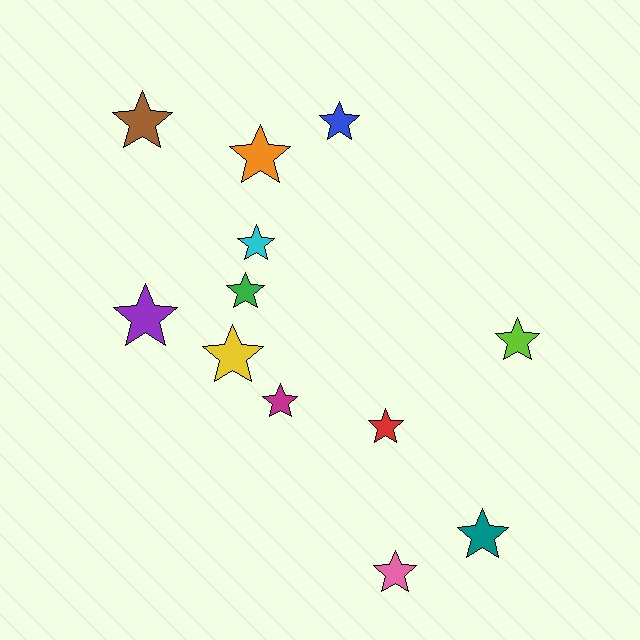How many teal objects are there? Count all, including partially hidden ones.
There is 1 teal object.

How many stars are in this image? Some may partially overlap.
There are 12 stars.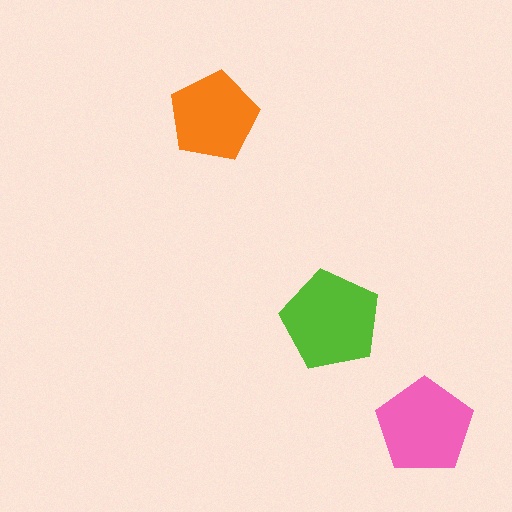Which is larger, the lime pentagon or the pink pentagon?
The lime one.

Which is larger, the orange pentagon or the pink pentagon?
The pink one.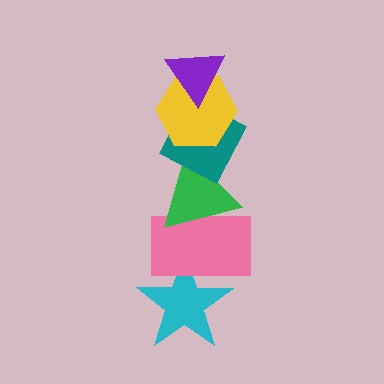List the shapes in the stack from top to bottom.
From top to bottom: the purple triangle, the yellow hexagon, the teal diamond, the green triangle, the pink rectangle, the cyan star.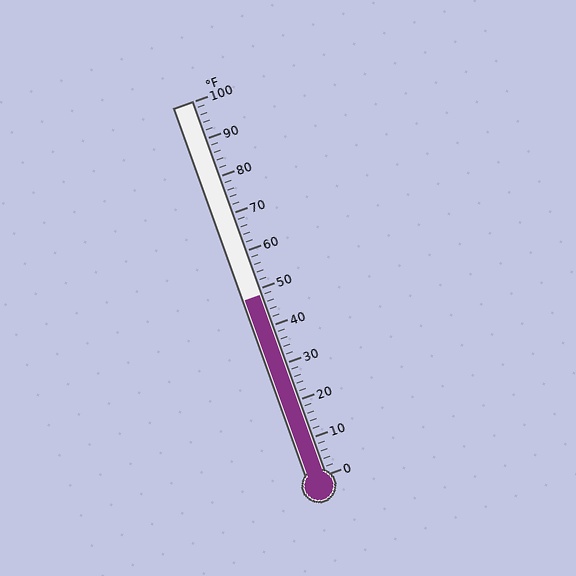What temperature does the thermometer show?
The thermometer shows approximately 48°F.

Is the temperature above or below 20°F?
The temperature is above 20°F.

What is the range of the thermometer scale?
The thermometer scale ranges from 0°F to 100°F.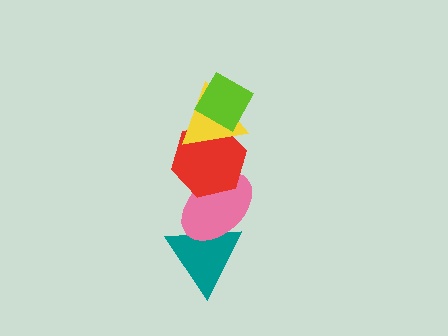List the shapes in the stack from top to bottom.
From top to bottom: the lime diamond, the yellow triangle, the red hexagon, the pink ellipse, the teal triangle.